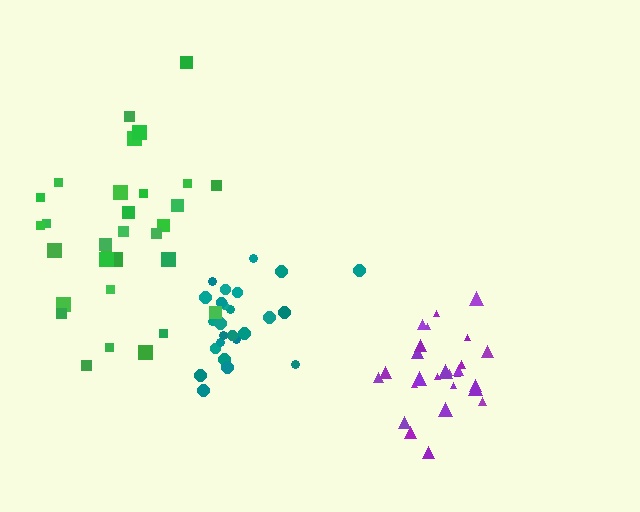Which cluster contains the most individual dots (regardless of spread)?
Green (31).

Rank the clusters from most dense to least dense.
teal, purple, green.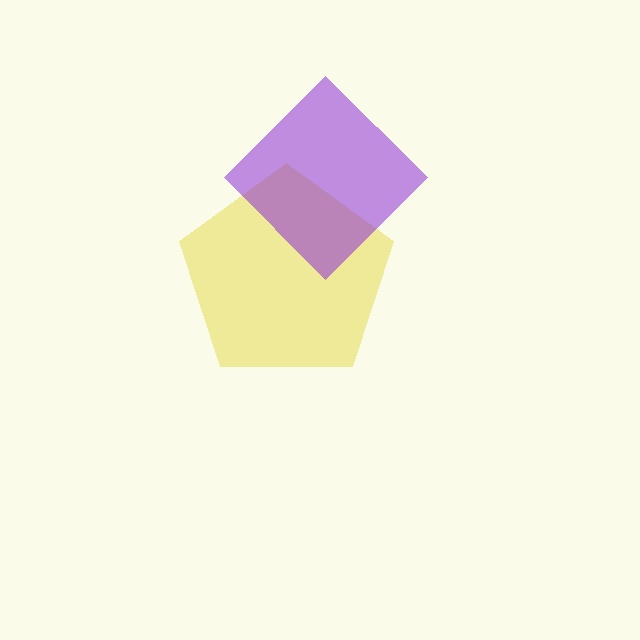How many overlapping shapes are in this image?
There are 2 overlapping shapes in the image.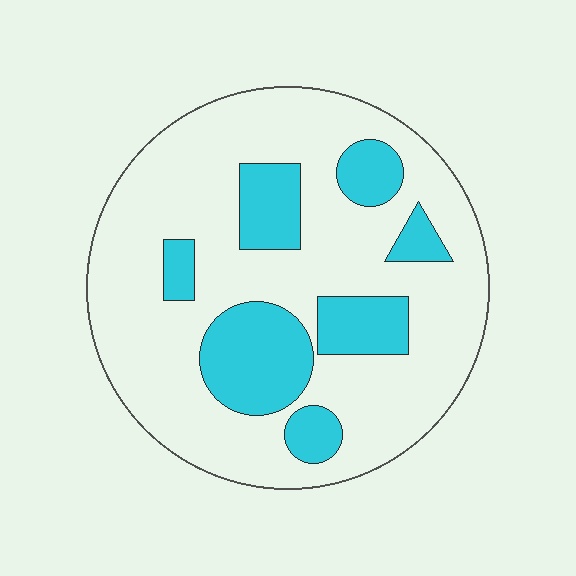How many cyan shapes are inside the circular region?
7.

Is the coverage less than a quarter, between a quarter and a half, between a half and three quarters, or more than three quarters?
Less than a quarter.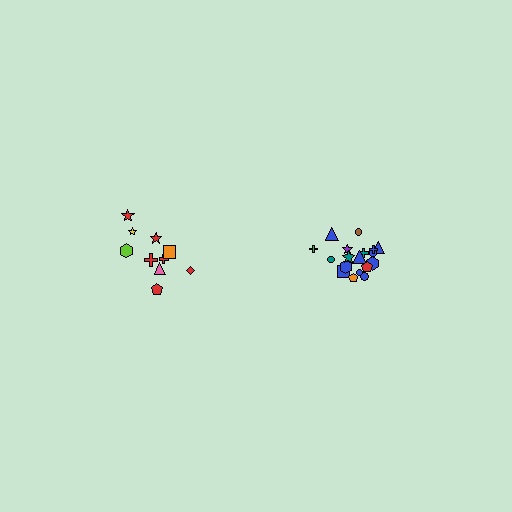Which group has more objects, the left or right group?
The right group.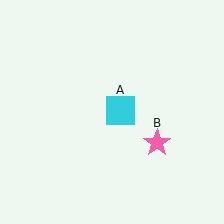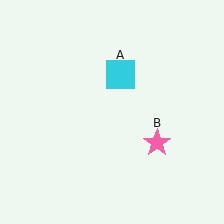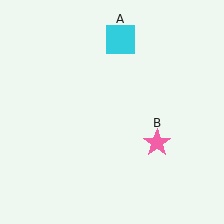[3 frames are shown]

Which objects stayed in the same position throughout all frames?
Pink star (object B) remained stationary.